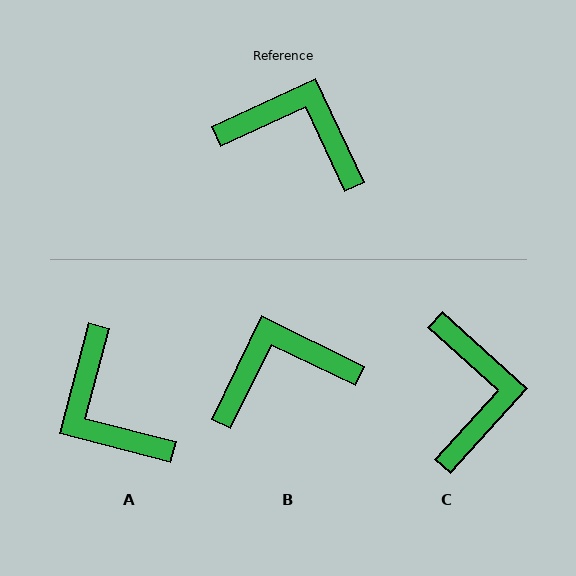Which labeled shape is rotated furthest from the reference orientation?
A, about 140 degrees away.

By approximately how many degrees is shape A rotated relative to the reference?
Approximately 140 degrees counter-clockwise.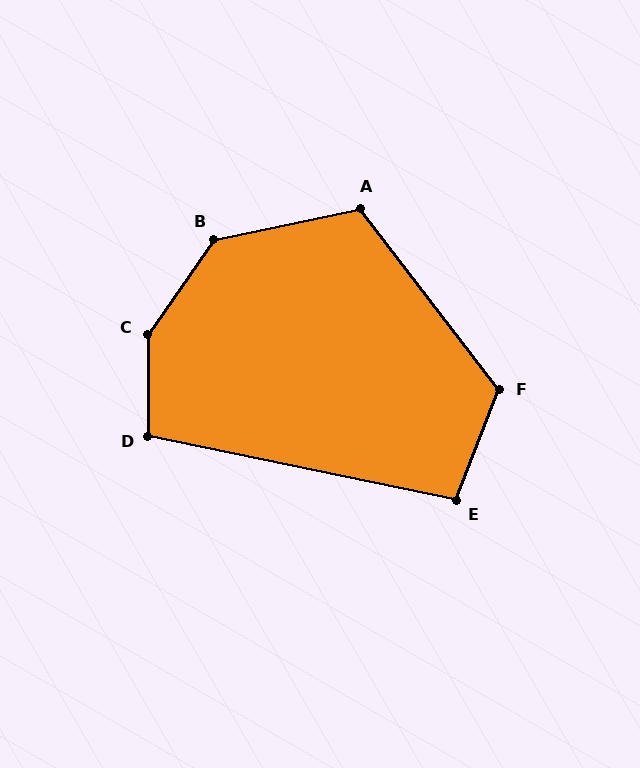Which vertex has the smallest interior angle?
E, at approximately 99 degrees.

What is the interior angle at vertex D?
Approximately 102 degrees (obtuse).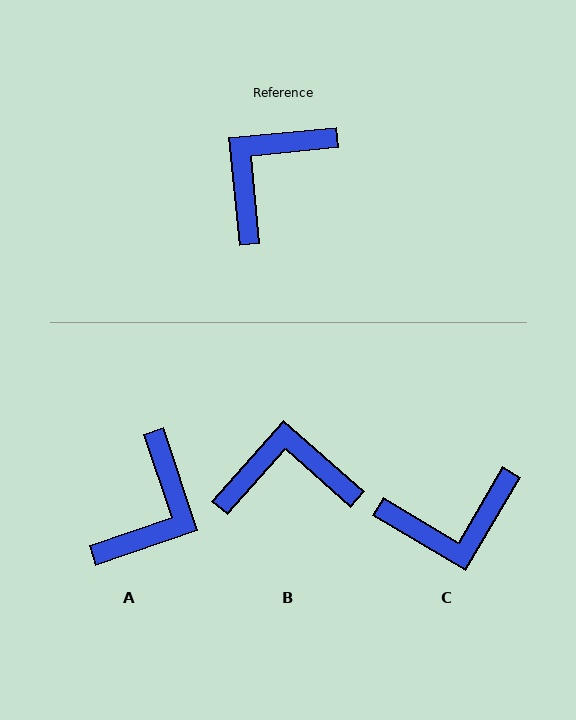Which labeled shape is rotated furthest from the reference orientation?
A, about 167 degrees away.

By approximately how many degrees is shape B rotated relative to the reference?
Approximately 47 degrees clockwise.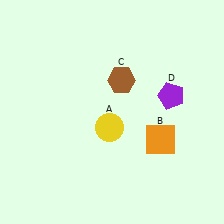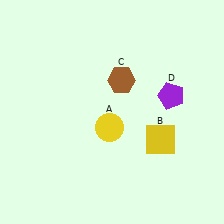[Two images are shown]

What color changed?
The square (B) changed from orange in Image 1 to yellow in Image 2.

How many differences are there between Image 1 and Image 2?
There is 1 difference between the two images.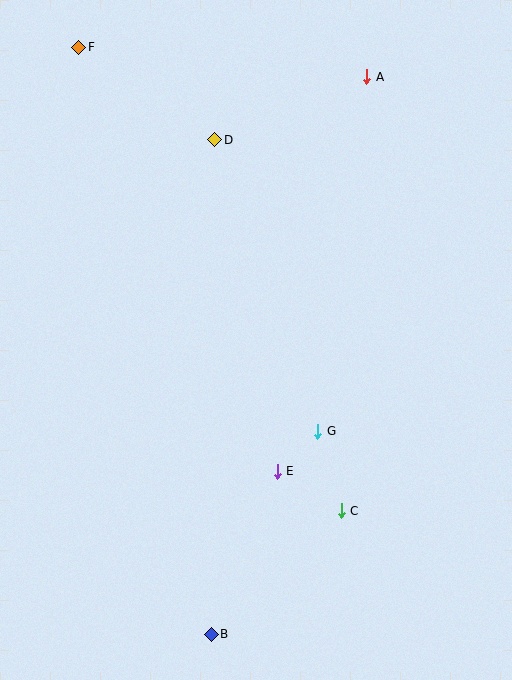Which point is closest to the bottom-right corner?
Point C is closest to the bottom-right corner.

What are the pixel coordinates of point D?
Point D is at (215, 140).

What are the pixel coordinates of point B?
Point B is at (211, 634).